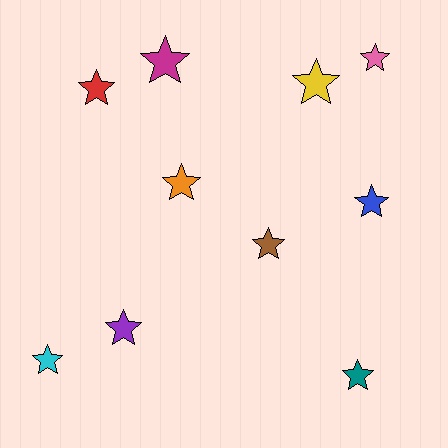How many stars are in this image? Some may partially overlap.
There are 10 stars.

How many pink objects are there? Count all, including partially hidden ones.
There is 1 pink object.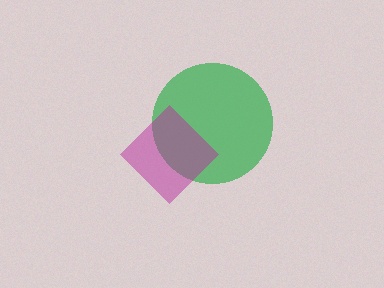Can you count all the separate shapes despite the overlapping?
Yes, there are 2 separate shapes.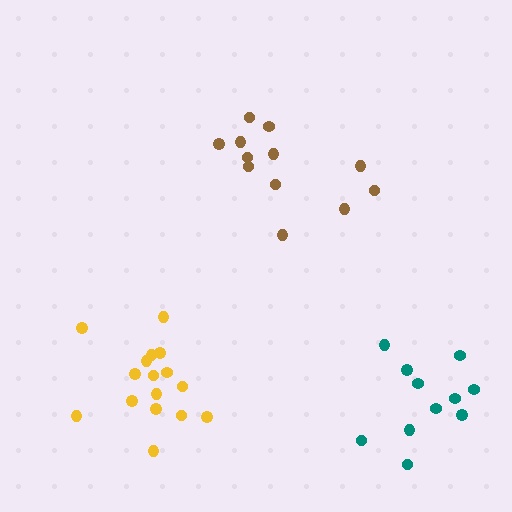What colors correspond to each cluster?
The clusters are colored: brown, yellow, teal.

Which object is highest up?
The brown cluster is topmost.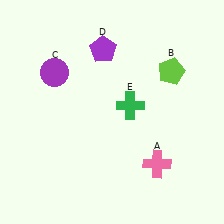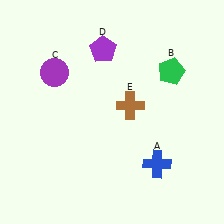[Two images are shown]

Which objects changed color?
A changed from pink to blue. B changed from lime to green. E changed from green to brown.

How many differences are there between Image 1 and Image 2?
There are 3 differences between the two images.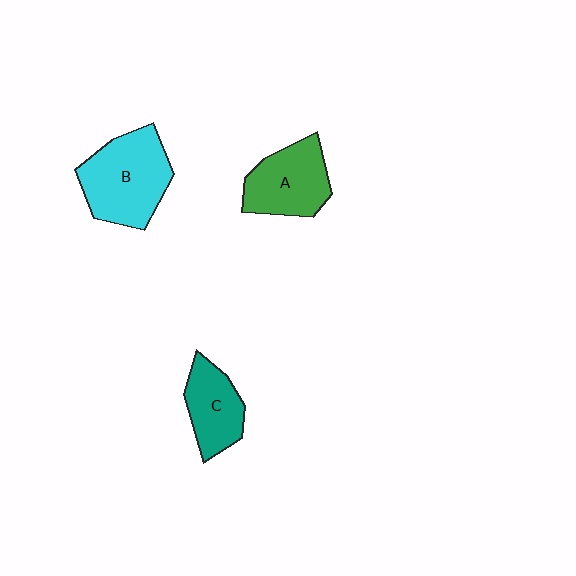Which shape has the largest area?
Shape B (cyan).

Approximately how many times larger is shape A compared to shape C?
Approximately 1.2 times.